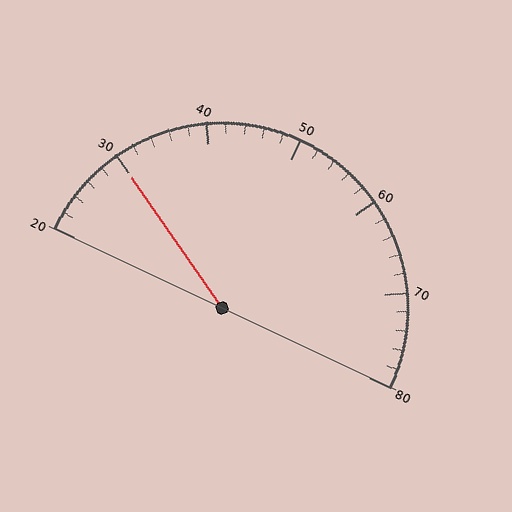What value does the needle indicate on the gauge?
The needle indicates approximately 30.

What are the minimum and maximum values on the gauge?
The gauge ranges from 20 to 80.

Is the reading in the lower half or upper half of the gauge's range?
The reading is in the lower half of the range (20 to 80).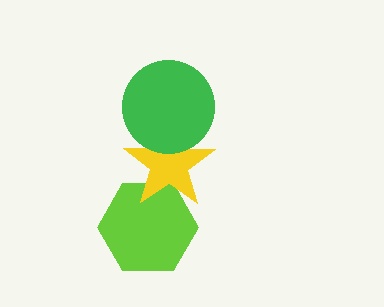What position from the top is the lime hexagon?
The lime hexagon is 3rd from the top.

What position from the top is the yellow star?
The yellow star is 2nd from the top.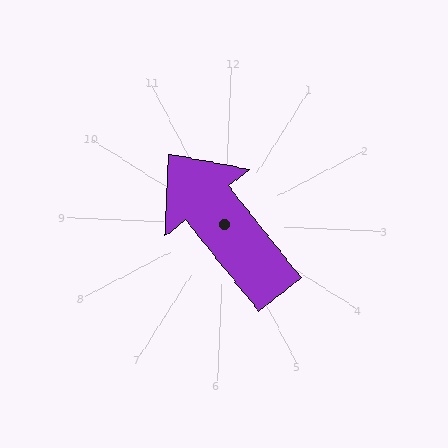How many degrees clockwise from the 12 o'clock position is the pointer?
Approximately 319 degrees.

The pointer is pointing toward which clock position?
Roughly 11 o'clock.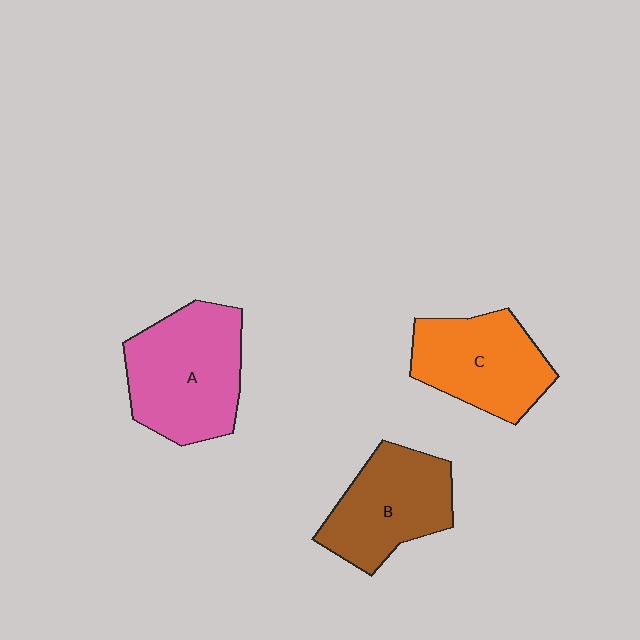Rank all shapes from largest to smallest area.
From largest to smallest: A (pink), C (orange), B (brown).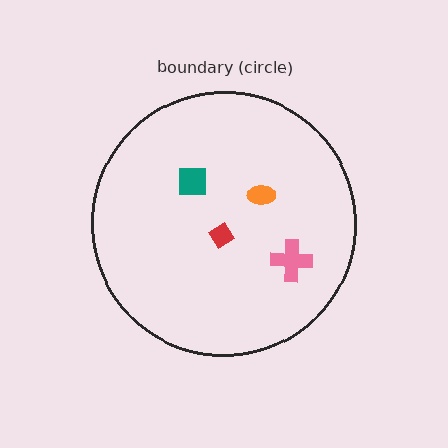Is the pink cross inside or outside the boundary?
Inside.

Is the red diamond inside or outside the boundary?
Inside.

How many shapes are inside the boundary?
4 inside, 0 outside.